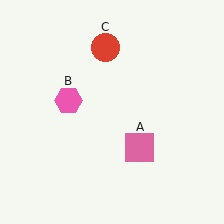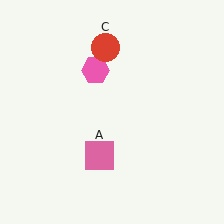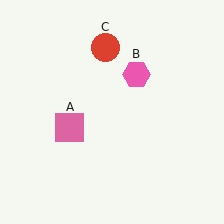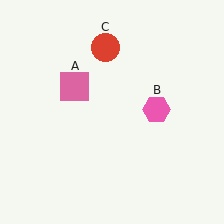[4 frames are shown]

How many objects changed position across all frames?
2 objects changed position: pink square (object A), pink hexagon (object B).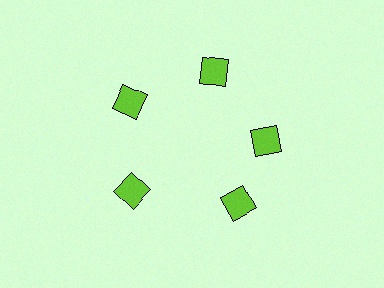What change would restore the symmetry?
The symmetry would be restored by rotating it back into even spacing with its neighbors so that all 5 diamonds sit at equal angles and equal distance from the center.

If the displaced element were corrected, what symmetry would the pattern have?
It would have 5-fold rotational symmetry — the pattern would map onto itself every 72 degrees.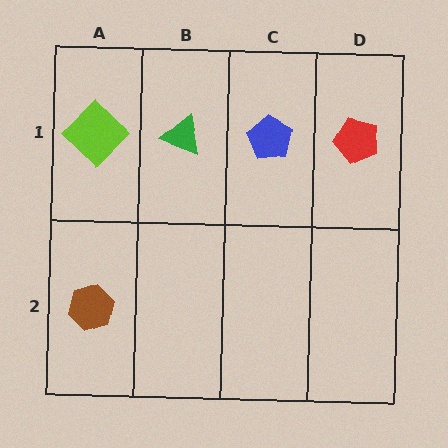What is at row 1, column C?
A blue pentagon.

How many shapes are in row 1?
4 shapes.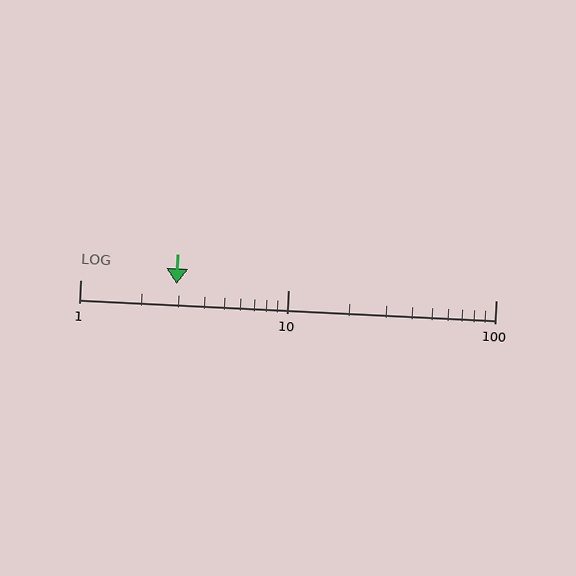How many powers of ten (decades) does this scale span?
The scale spans 2 decades, from 1 to 100.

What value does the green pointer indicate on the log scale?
The pointer indicates approximately 2.9.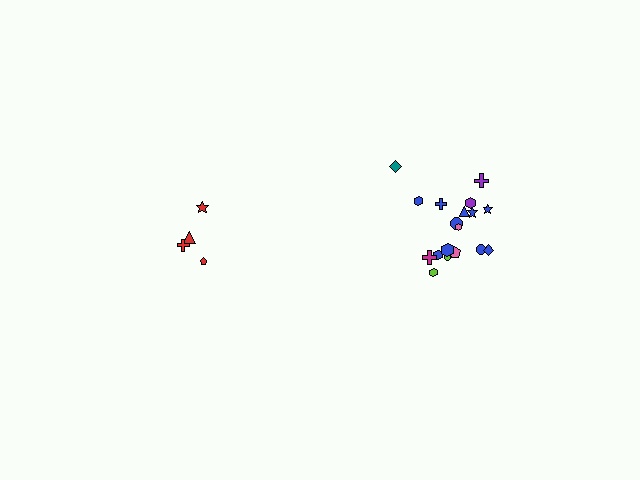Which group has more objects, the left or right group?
The right group.